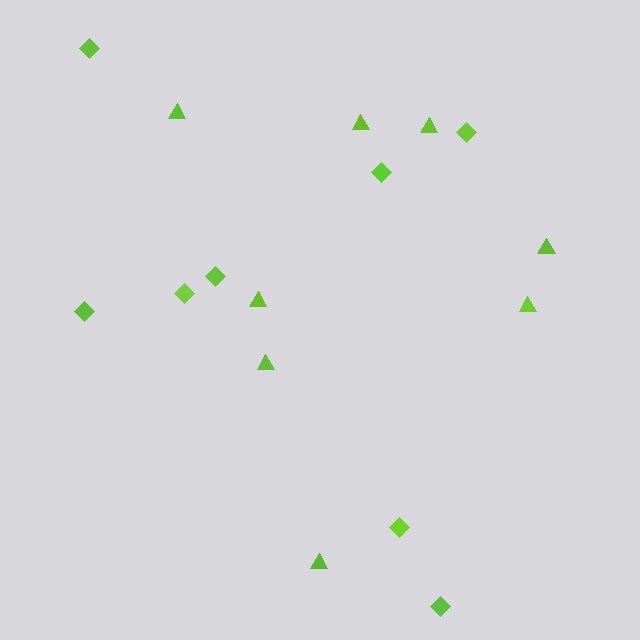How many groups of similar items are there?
There are 2 groups: one group of diamonds (8) and one group of triangles (8).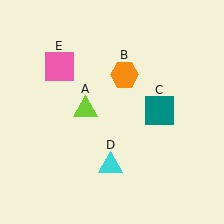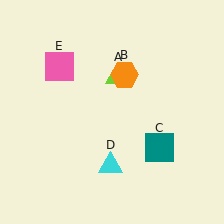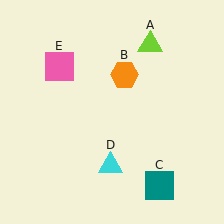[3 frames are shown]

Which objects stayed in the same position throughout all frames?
Orange hexagon (object B) and cyan triangle (object D) and pink square (object E) remained stationary.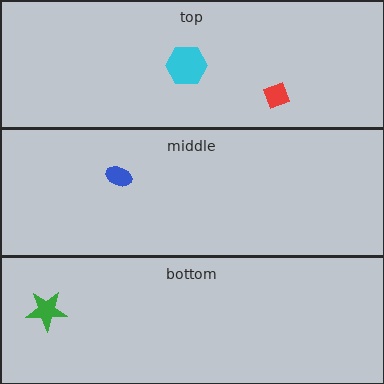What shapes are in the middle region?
The blue ellipse.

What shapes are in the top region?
The cyan hexagon, the red diamond.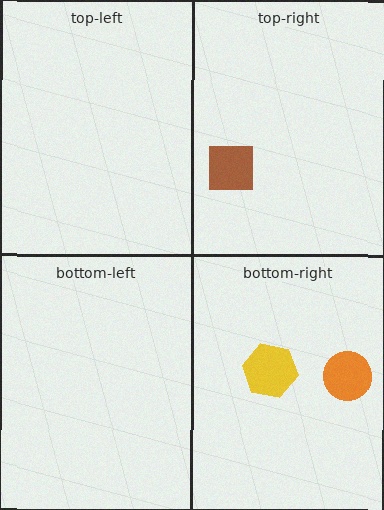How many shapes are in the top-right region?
1.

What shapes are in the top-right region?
The brown square.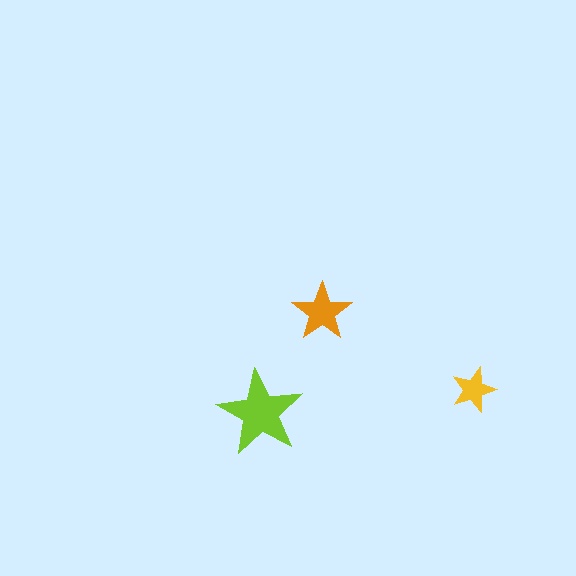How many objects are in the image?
There are 3 objects in the image.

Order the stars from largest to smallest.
the lime one, the orange one, the yellow one.